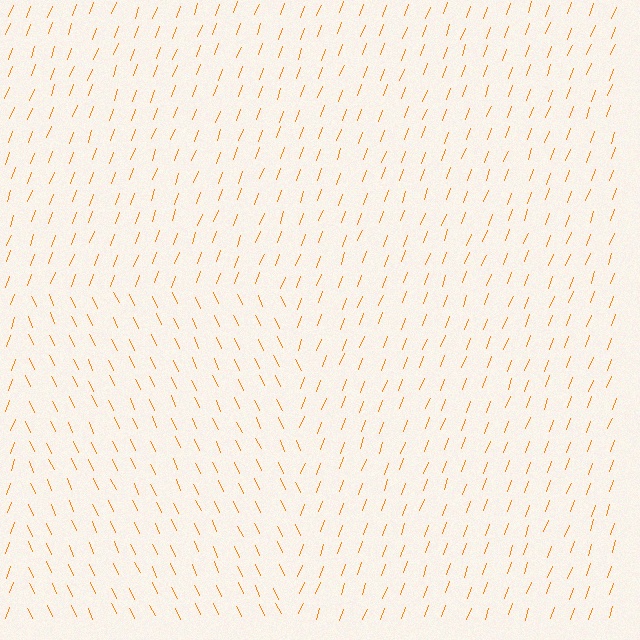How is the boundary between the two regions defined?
The boundary is defined purely by a change in line orientation (approximately 45 degrees difference). All lines are the same color and thickness.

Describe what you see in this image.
The image is filled with small orange line segments. A rectangle region in the image has lines oriented differently from the surrounding lines, creating a visible texture boundary.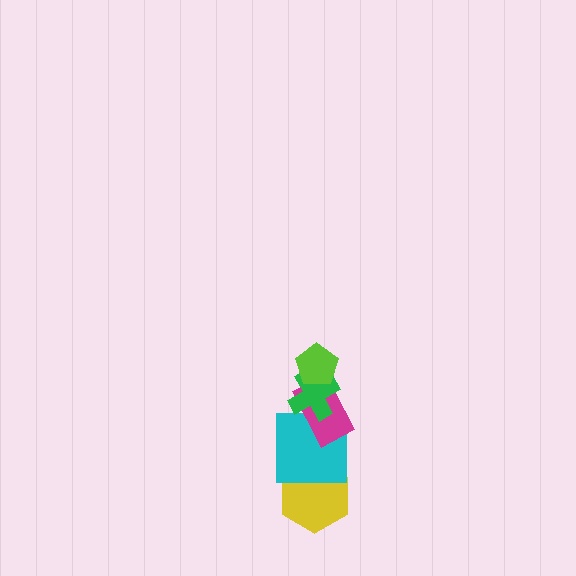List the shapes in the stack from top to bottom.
From top to bottom: the lime pentagon, the green cross, the magenta rectangle, the cyan square, the yellow hexagon.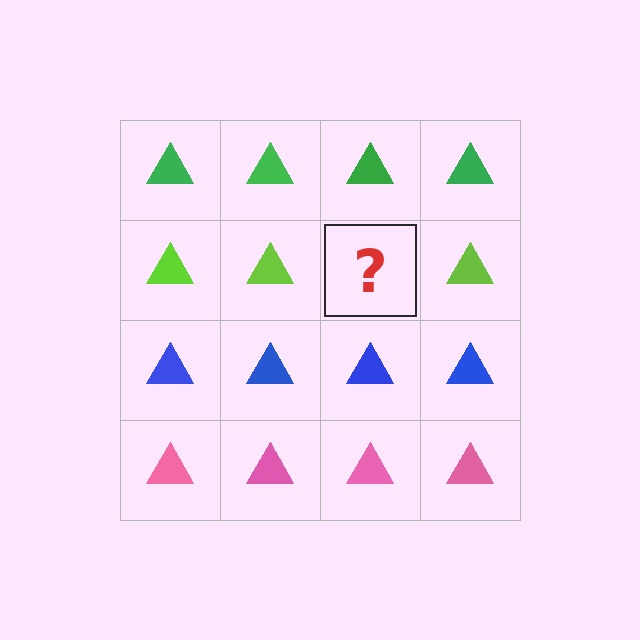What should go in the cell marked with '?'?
The missing cell should contain a lime triangle.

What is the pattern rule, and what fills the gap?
The rule is that each row has a consistent color. The gap should be filled with a lime triangle.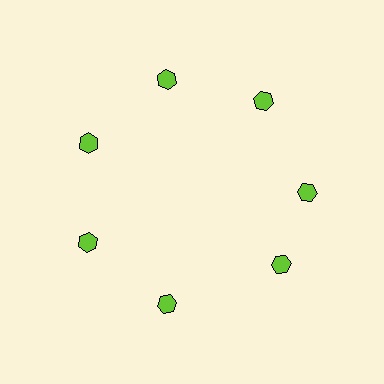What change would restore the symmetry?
The symmetry would be restored by rotating it back into even spacing with its neighbors so that all 7 hexagons sit at equal angles and equal distance from the center.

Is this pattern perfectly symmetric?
No. The 7 lime hexagons are arranged in a ring, but one element near the 5 o'clock position is rotated out of alignment along the ring, breaking the 7-fold rotational symmetry.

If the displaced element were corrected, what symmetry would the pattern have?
It would have 7-fold rotational symmetry — the pattern would map onto itself every 51 degrees.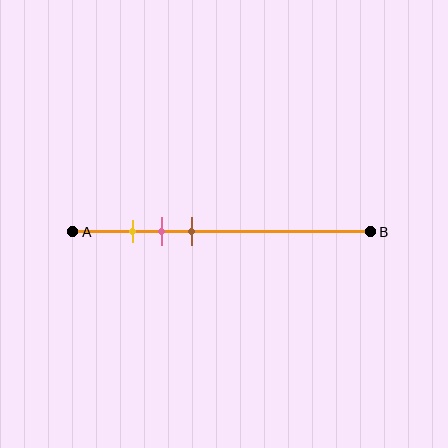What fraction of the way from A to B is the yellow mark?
The yellow mark is approximately 20% (0.2) of the way from A to B.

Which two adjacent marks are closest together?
The yellow and pink marks are the closest adjacent pair.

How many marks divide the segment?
There are 3 marks dividing the segment.